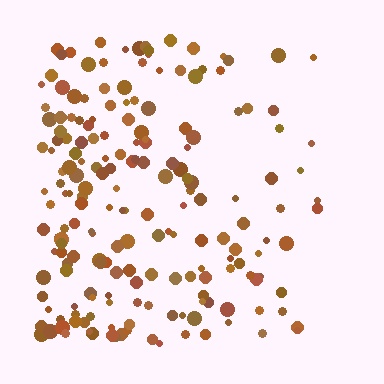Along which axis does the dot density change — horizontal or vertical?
Horizontal.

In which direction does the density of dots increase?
From right to left, with the left side densest.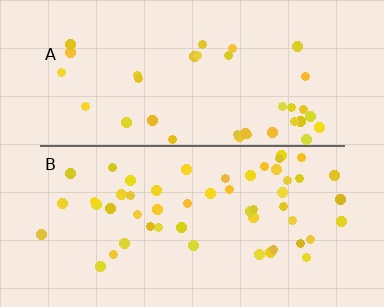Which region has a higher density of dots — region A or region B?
B (the bottom).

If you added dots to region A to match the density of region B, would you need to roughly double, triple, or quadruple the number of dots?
Approximately double.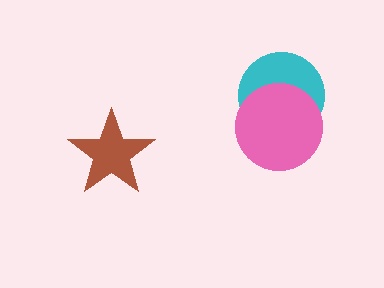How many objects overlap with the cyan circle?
1 object overlaps with the cyan circle.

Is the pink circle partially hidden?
No, no other shape covers it.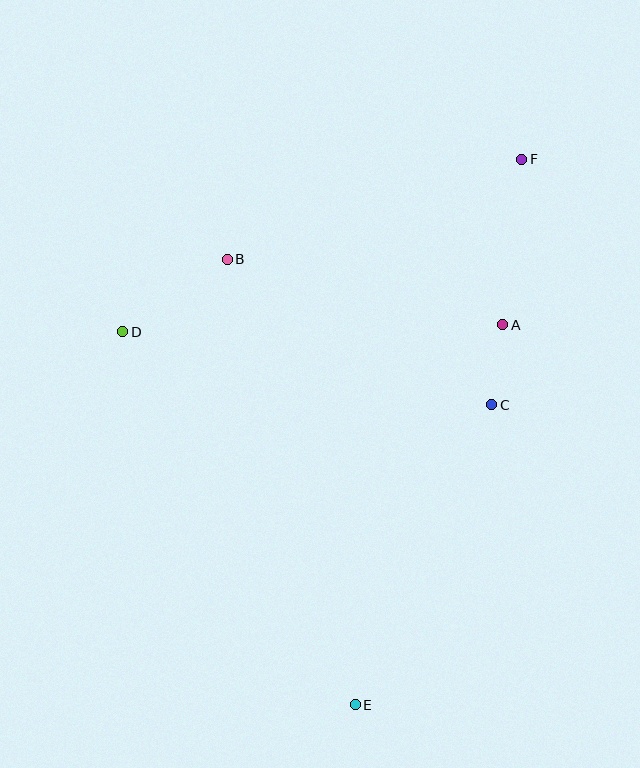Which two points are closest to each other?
Points A and C are closest to each other.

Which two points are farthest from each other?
Points E and F are farthest from each other.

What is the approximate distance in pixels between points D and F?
The distance between D and F is approximately 435 pixels.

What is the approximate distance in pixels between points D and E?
The distance between D and E is approximately 439 pixels.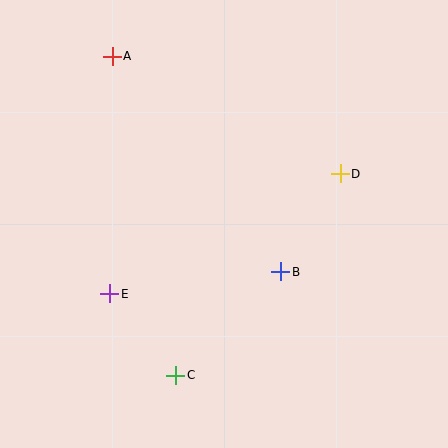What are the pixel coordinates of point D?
Point D is at (340, 174).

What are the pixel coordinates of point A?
Point A is at (112, 56).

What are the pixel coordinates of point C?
Point C is at (176, 375).